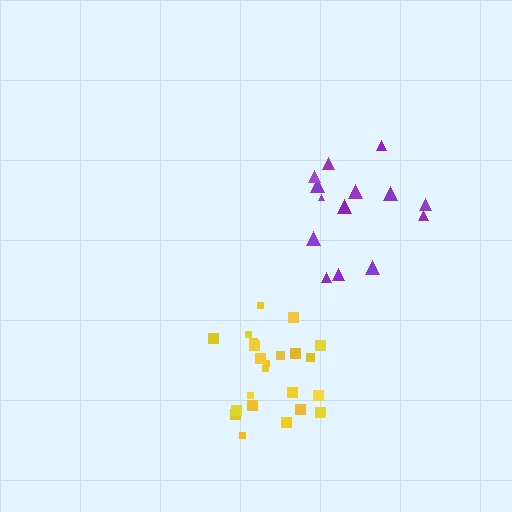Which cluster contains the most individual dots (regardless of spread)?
Yellow (23).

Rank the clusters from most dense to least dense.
yellow, purple.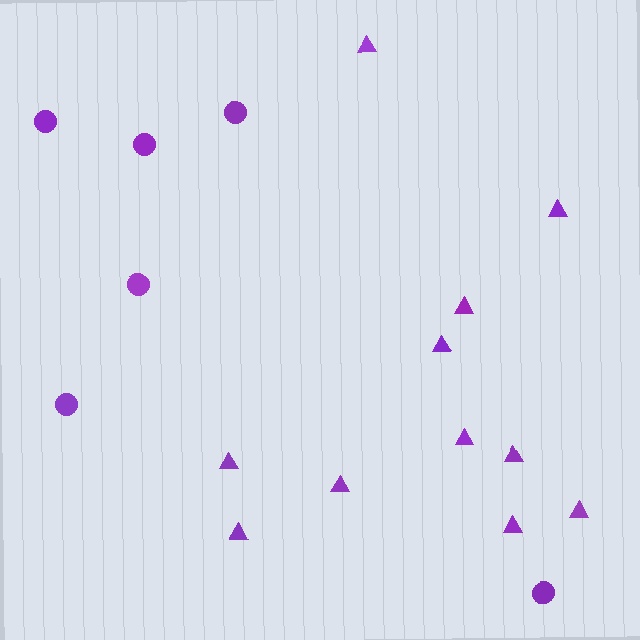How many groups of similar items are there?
There are 2 groups: one group of triangles (11) and one group of circles (6).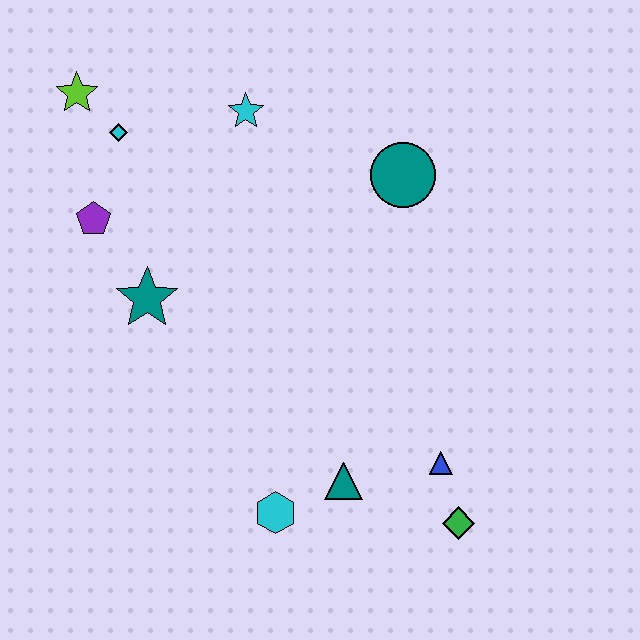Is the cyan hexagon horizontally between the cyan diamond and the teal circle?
Yes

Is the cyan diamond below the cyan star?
Yes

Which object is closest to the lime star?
The cyan diamond is closest to the lime star.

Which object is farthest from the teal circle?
The cyan hexagon is farthest from the teal circle.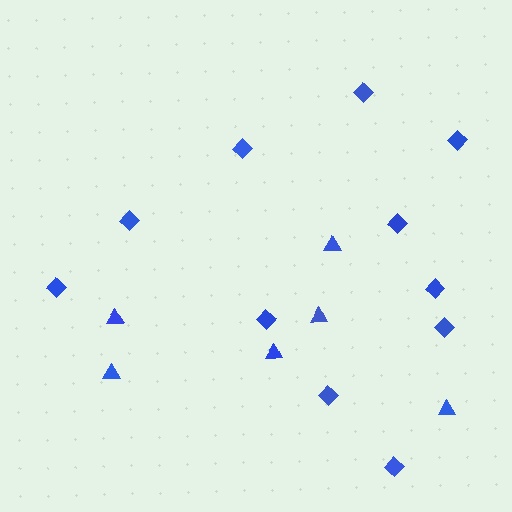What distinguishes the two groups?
There are 2 groups: one group of diamonds (11) and one group of triangles (6).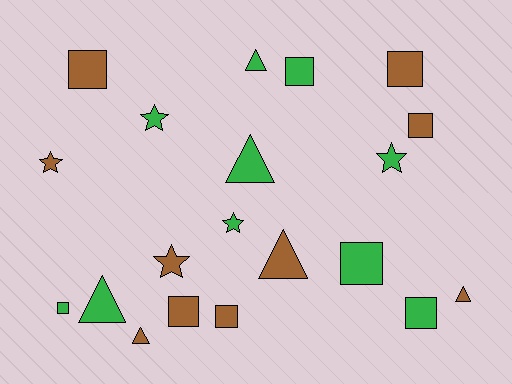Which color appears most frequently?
Green, with 10 objects.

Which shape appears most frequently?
Square, with 9 objects.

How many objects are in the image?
There are 20 objects.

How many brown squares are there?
There are 5 brown squares.